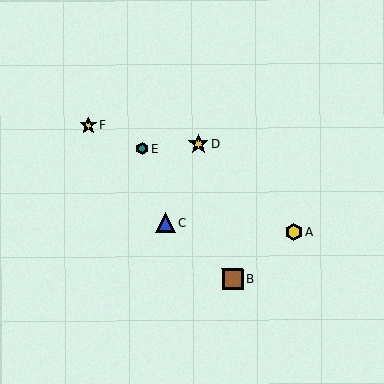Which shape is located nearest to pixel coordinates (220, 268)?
The brown square (labeled B) at (233, 278) is nearest to that location.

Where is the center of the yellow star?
The center of the yellow star is at (198, 144).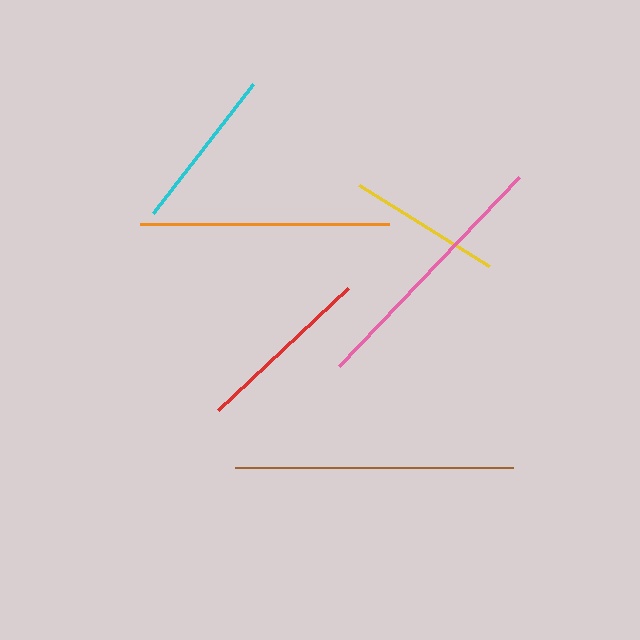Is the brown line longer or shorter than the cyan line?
The brown line is longer than the cyan line.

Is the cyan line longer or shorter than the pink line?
The pink line is longer than the cyan line.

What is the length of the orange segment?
The orange segment is approximately 249 pixels long.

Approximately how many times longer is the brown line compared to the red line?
The brown line is approximately 1.6 times the length of the red line.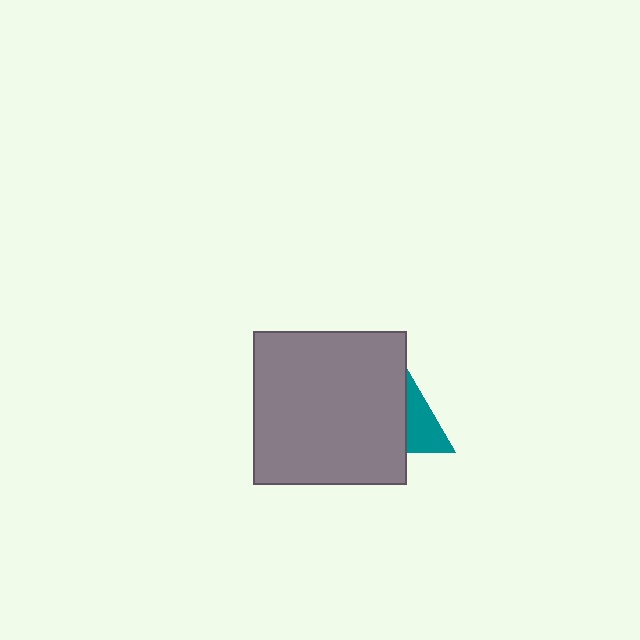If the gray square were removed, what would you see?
You would see the complete teal triangle.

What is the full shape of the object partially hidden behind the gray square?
The partially hidden object is a teal triangle.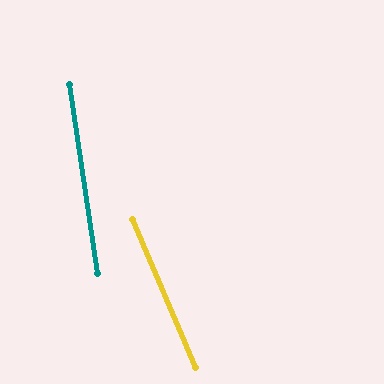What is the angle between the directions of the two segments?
Approximately 14 degrees.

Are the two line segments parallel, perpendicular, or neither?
Neither parallel nor perpendicular — they differ by about 14°.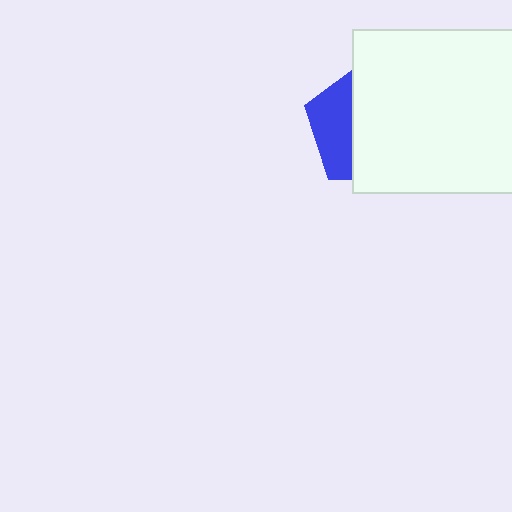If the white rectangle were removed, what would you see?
You would see the complete blue pentagon.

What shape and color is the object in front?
The object in front is a white rectangle.